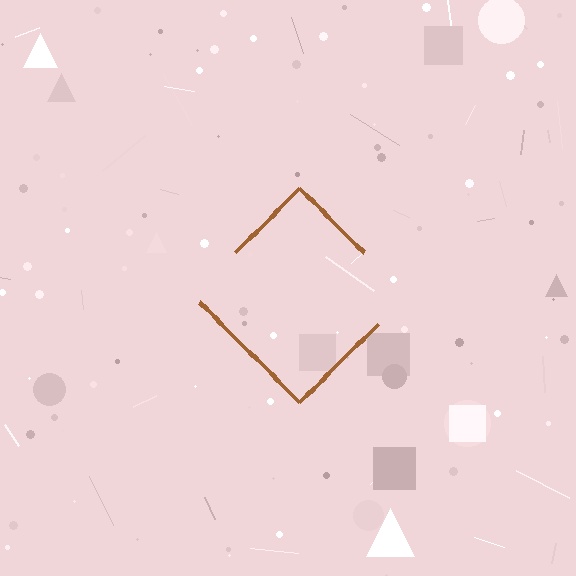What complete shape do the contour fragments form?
The contour fragments form a diamond.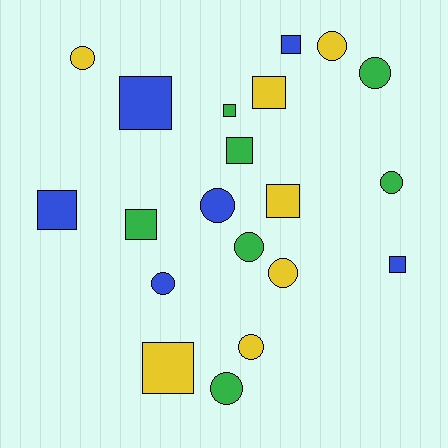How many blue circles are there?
There are 2 blue circles.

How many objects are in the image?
There are 20 objects.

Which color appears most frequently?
Green, with 7 objects.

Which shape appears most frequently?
Square, with 10 objects.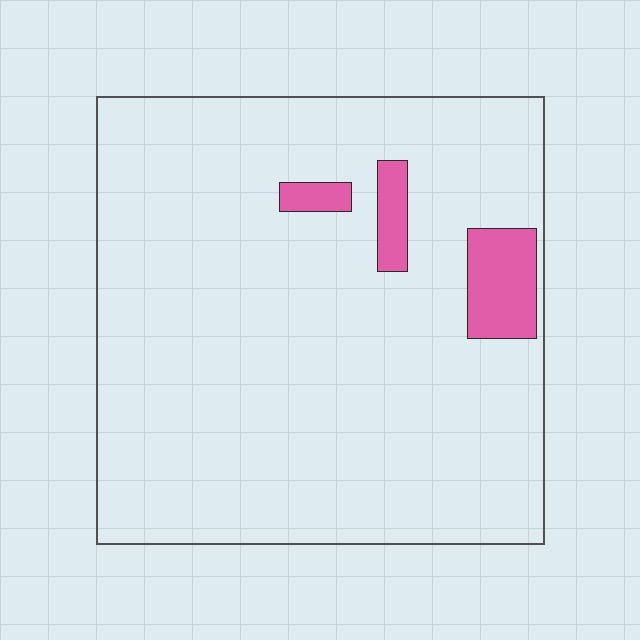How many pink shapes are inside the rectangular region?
3.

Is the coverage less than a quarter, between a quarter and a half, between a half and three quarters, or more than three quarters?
Less than a quarter.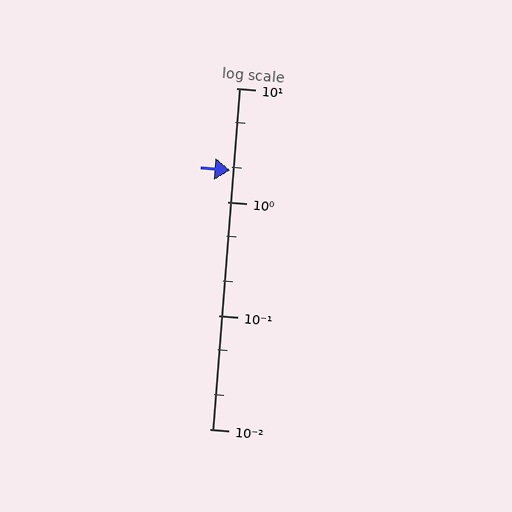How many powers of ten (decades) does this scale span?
The scale spans 3 decades, from 0.01 to 10.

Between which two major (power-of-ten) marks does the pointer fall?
The pointer is between 1 and 10.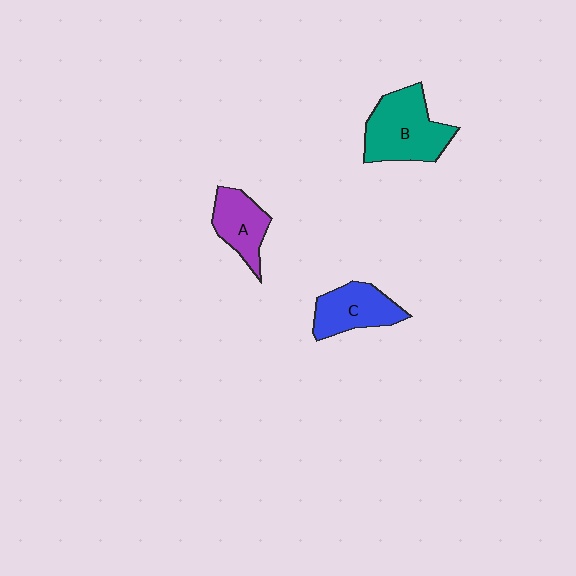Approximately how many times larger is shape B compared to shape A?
Approximately 1.6 times.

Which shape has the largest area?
Shape B (teal).